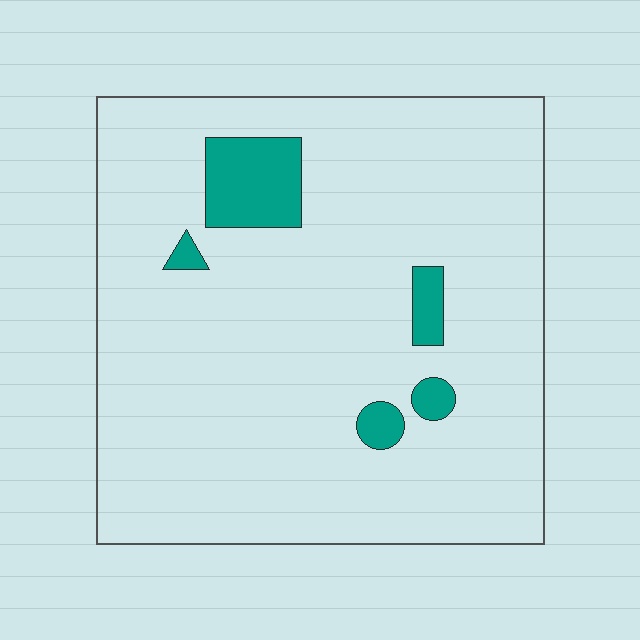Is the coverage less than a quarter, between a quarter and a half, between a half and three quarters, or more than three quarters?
Less than a quarter.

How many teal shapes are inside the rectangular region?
5.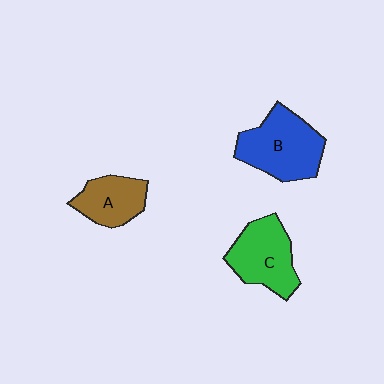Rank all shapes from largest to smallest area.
From largest to smallest: B (blue), C (green), A (brown).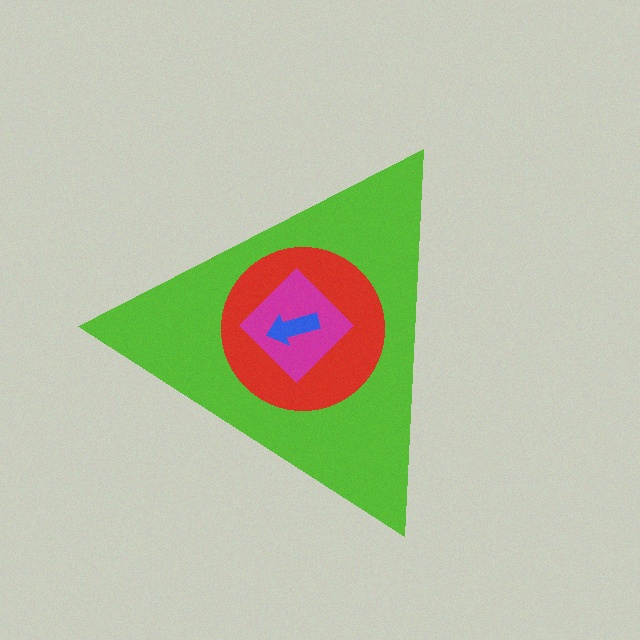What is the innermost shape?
The blue arrow.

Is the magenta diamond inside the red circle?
Yes.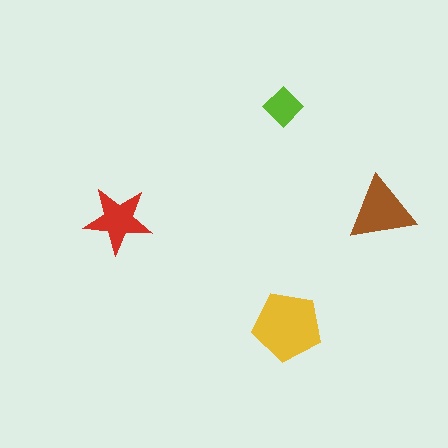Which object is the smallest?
The lime diamond.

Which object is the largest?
The yellow pentagon.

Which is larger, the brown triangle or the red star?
The brown triangle.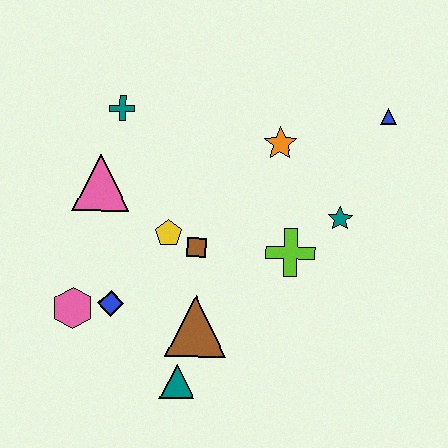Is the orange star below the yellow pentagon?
No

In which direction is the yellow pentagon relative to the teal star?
The yellow pentagon is to the left of the teal star.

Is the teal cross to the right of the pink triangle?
Yes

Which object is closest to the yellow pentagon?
The brown square is closest to the yellow pentagon.